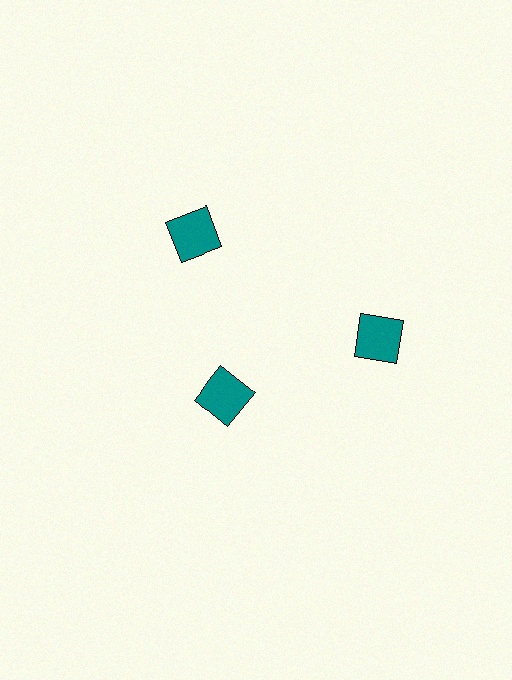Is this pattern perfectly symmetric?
No. The 3 teal squares are arranged in a ring, but one element near the 7 o'clock position is pulled inward toward the center, breaking the 3-fold rotational symmetry.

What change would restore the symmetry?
The symmetry would be restored by moving it outward, back onto the ring so that all 3 squares sit at equal angles and equal distance from the center.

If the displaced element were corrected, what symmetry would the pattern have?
It would have 3-fold rotational symmetry — the pattern would map onto itself every 120 degrees.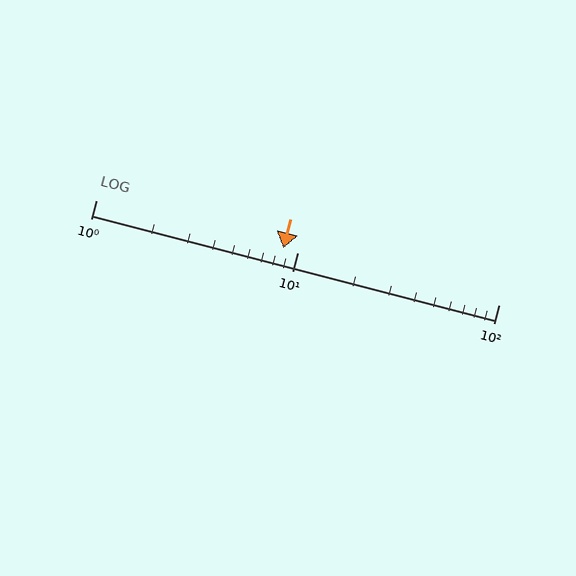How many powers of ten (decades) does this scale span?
The scale spans 2 decades, from 1 to 100.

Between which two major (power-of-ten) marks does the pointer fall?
The pointer is between 1 and 10.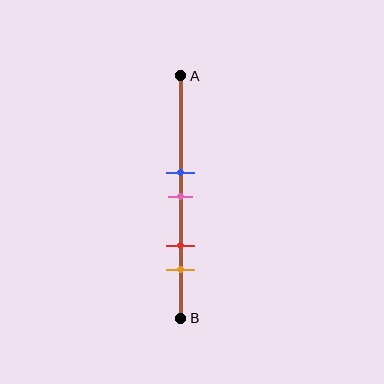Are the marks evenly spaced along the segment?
No, the marks are not evenly spaced.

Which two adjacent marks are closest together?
The blue and pink marks are the closest adjacent pair.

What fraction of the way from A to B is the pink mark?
The pink mark is approximately 50% (0.5) of the way from A to B.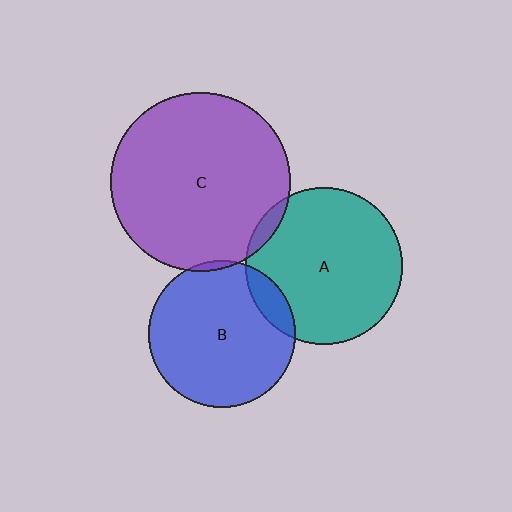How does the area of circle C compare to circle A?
Approximately 1.3 times.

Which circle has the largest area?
Circle C (purple).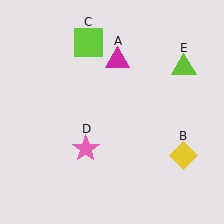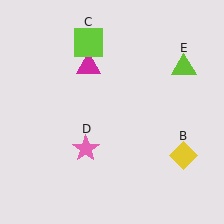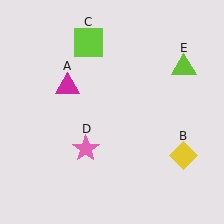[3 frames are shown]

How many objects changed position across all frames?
1 object changed position: magenta triangle (object A).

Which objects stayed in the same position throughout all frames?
Yellow diamond (object B) and lime square (object C) and pink star (object D) and lime triangle (object E) remained stationary.